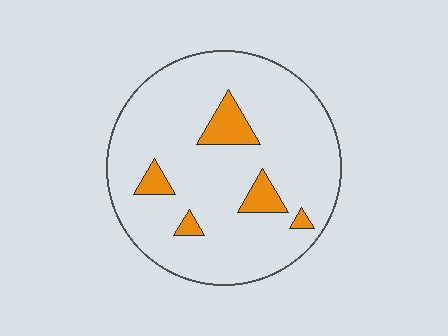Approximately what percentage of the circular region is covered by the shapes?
Approximately 10%.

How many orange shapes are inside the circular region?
5.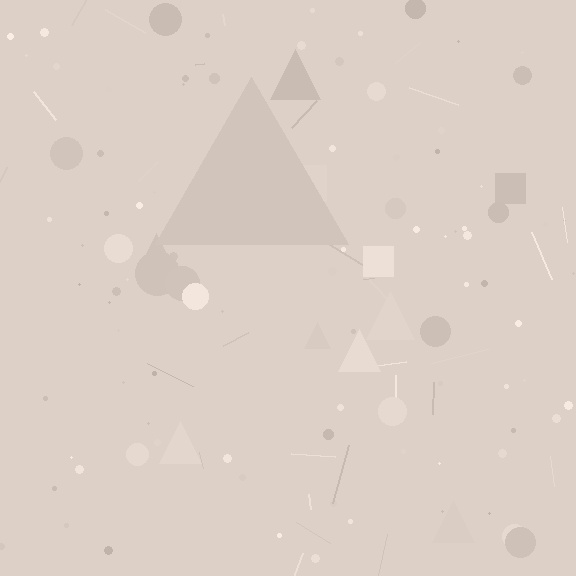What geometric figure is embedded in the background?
A triangle is embedded in the background.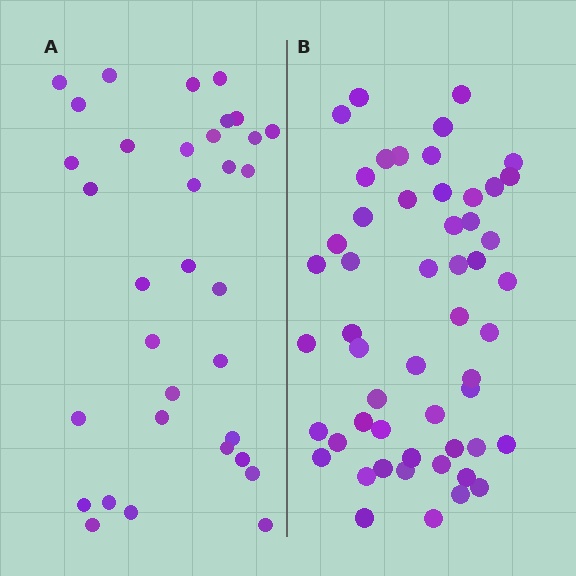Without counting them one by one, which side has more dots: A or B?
Region B (the right region) has more dots.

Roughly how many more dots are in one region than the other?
Region B has approximately 20 more dots than region A.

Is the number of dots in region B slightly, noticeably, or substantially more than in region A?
Region B has substantially more. The ratio is roughly 1.6 to 1.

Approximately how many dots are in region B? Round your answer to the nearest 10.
About 50 dots. (The exact count is 53, which rounds to 50.)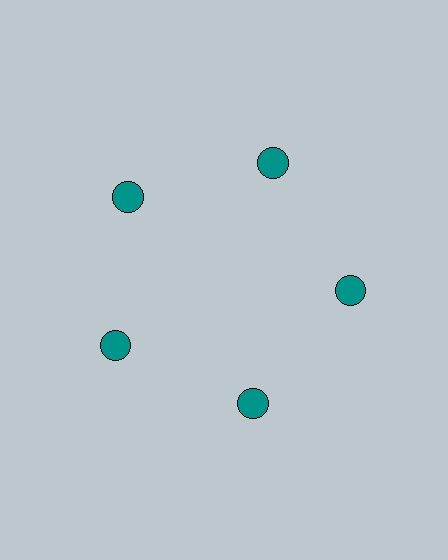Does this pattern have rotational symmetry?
Yes, this pattern has 5-fold rotational symmetry. It looks the same after rotating 72 degrees around the center.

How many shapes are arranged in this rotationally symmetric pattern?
There are 5 shapes, arranged in 5 groups of 1.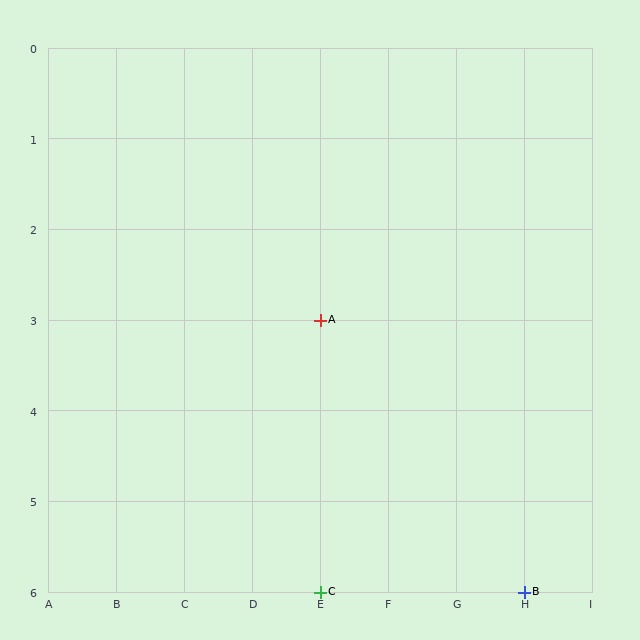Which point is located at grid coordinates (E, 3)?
Point A is at (E, 3).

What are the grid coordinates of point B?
Point B is at grid coordinates (H, 6).